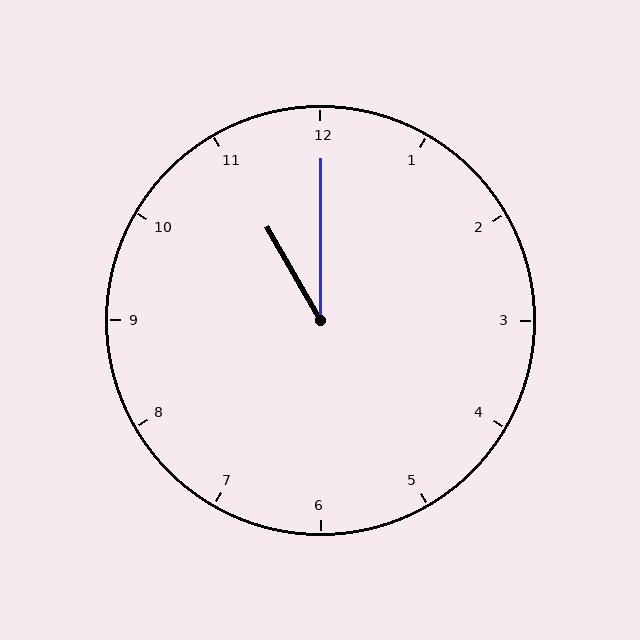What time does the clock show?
11:00.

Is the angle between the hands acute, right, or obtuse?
It is acute.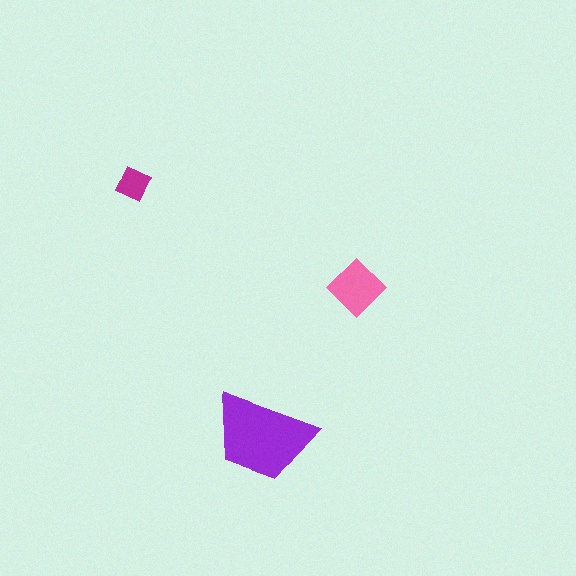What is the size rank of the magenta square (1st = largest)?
3rd.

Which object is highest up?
The magenta square is topmost.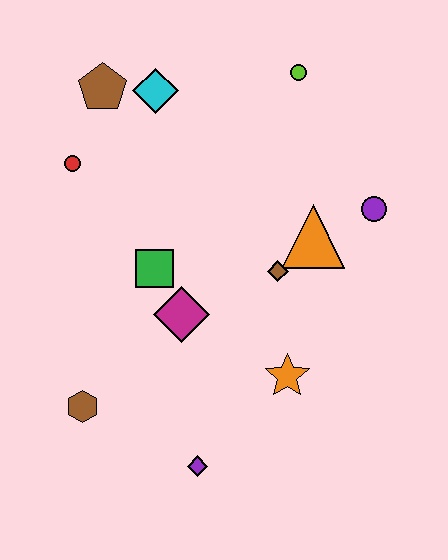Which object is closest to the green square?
The magenta diamond is closest to the green square.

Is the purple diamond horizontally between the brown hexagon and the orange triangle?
Yes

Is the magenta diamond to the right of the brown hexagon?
Yes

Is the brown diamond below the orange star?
No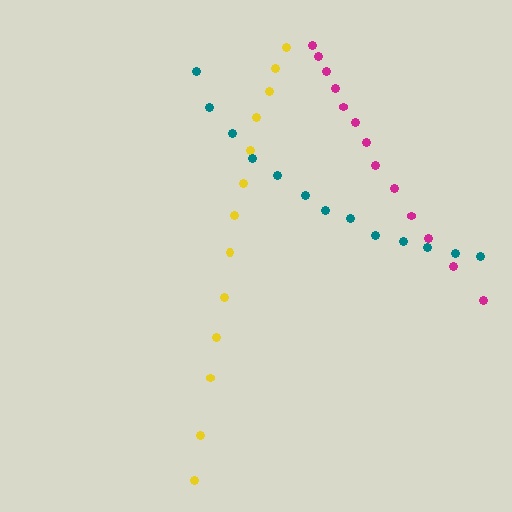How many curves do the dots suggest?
There are 3 distinct paths.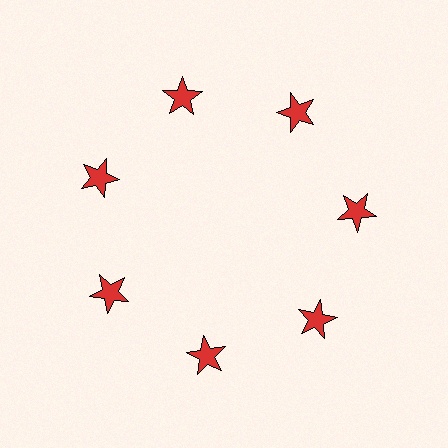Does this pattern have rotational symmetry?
Yes, this pattern has 7-fold rotational symmetry. It looks the same after rotating 51 degrees around the center.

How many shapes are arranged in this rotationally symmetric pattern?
There are 7 shapes, arranged in 7 groups of 1.